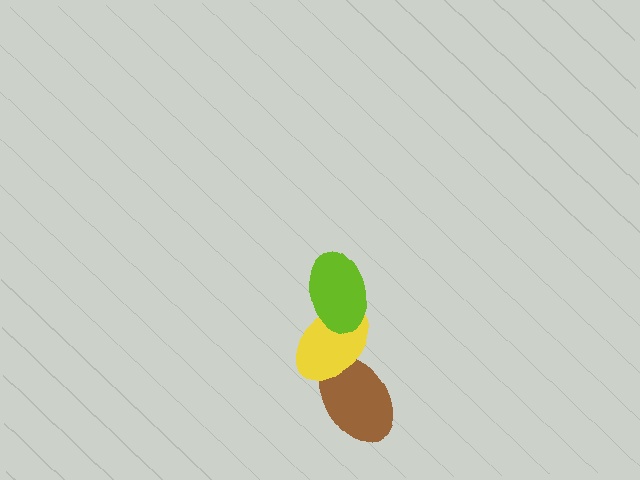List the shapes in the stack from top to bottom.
From top to bottom: the lime ellipse, the yellow ellipse, the brown ellipse.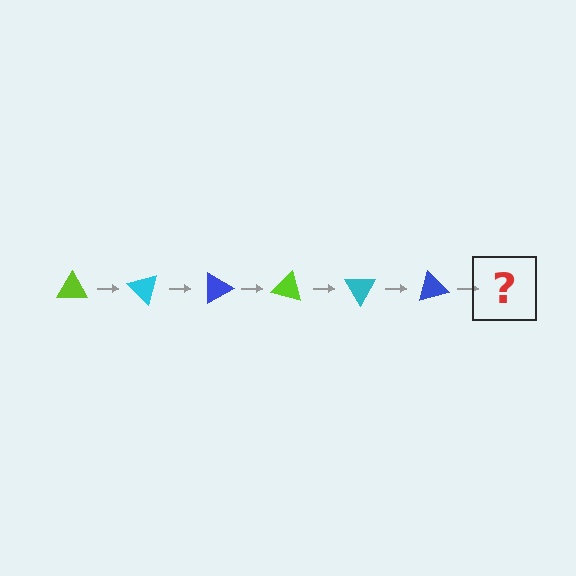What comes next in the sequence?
The next element should be a lime triangle, rotated 270 degrees from the start.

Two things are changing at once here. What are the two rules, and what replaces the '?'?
The two rules are that it rotates 45 degrees each step and the color cycles through lime, cyan, and blue. The '?' should be a lime triangle, rotated 270 degrees from the start.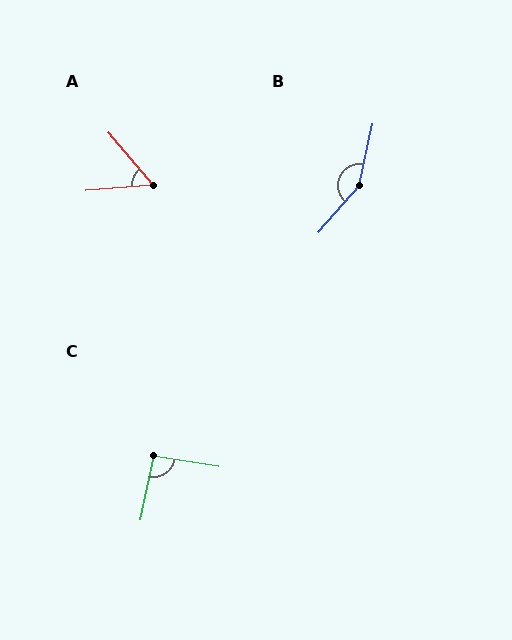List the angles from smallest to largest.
A (54°), C (92°), B (151°).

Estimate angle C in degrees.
Approximately 92 degrees.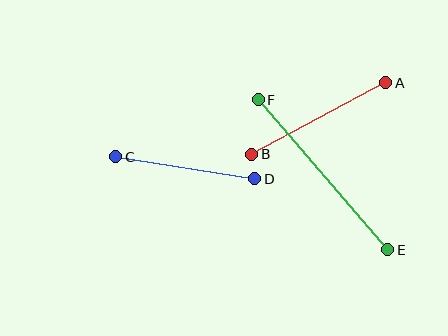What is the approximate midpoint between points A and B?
The midpoint is at approximately (319, 118) pixels.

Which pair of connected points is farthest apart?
Points E and F are farthest apart.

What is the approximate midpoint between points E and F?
The midpoint is at approximately (323, 175) pixels.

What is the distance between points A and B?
The distance is approximately 152 pixels.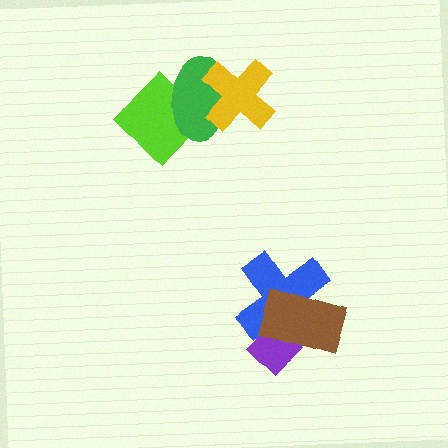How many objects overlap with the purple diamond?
2 objects overlap with the purple diamond.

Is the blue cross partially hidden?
Yes, it is partially covered by another shape.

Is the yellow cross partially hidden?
No, no other shape covers it.